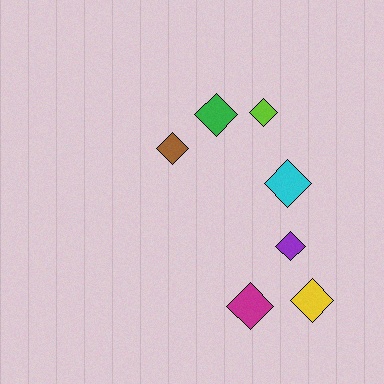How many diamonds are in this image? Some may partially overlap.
There are 7 diamonds.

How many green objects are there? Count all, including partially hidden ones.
There is 1 green object.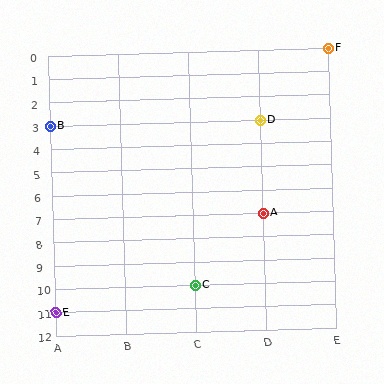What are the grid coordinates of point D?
Point D is at grid coordinates (D, 3).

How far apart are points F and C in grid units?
Points F and C are 2 columns and 10 rows apart (about 10.2 grid units diagonally).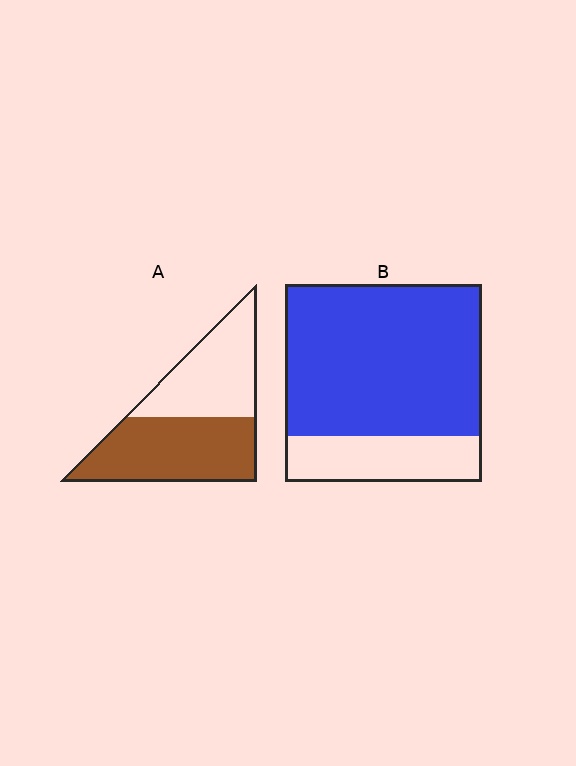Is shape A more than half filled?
Yes.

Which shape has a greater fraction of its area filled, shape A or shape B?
Shape B.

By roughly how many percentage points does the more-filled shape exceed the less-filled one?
By roughly 20 percentage points (B over A).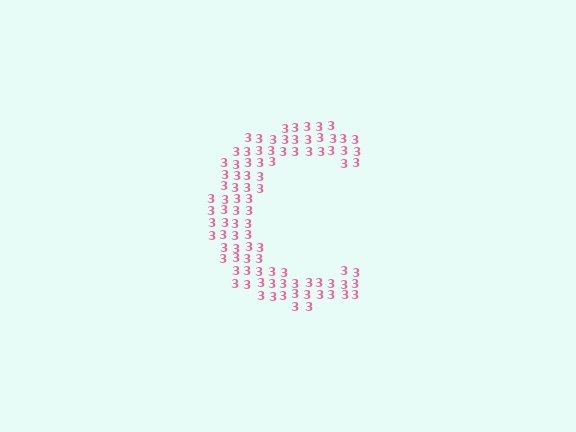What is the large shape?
The large shape is the letter C.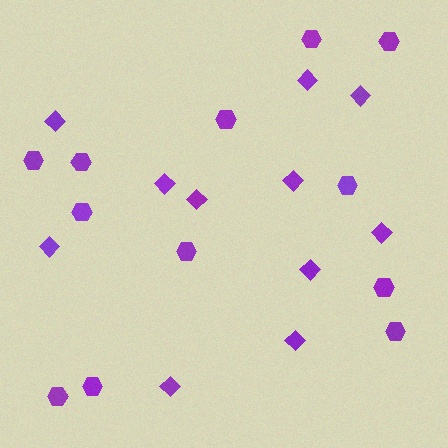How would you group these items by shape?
There are 2 groups: one group of diamonds (11) and one group of hexagons (12).